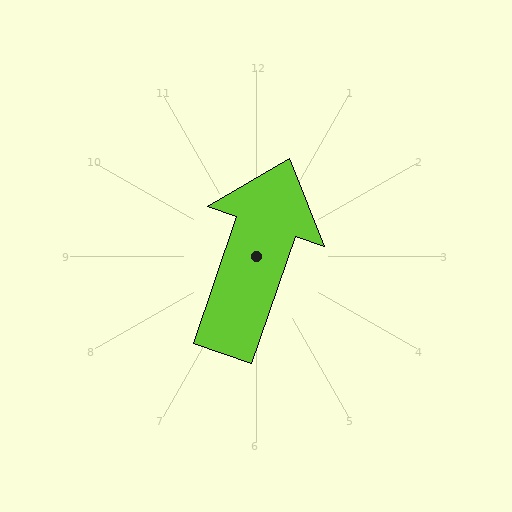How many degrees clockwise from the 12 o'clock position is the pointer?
Approximately 19 degrees.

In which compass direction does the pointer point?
North.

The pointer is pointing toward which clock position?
Roughly 1 o'clock.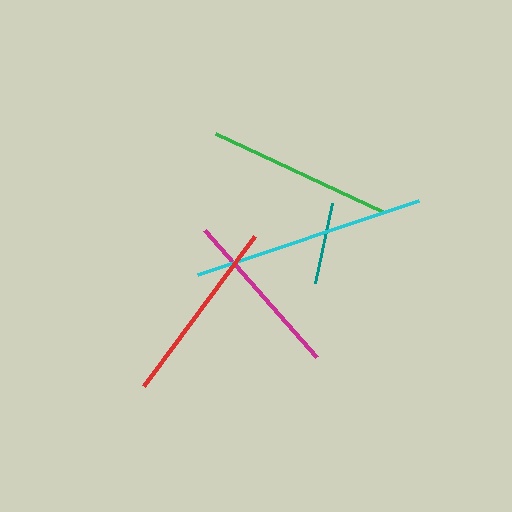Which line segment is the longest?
The cyan line is the longest at approximately 233 pixels.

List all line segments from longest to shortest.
From longest to shortest: cyan, red, green, magenta, teal.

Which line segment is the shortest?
The teal line is the shortest at approximately 81 pixels.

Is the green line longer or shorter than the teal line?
The green line is longer than the teal line.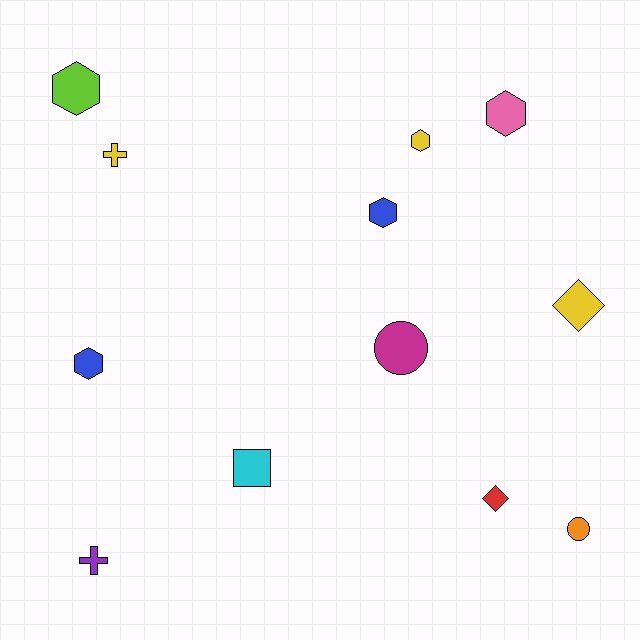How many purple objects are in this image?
There is 1 purple object.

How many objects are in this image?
There are 12 objects.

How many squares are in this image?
There is 1 square.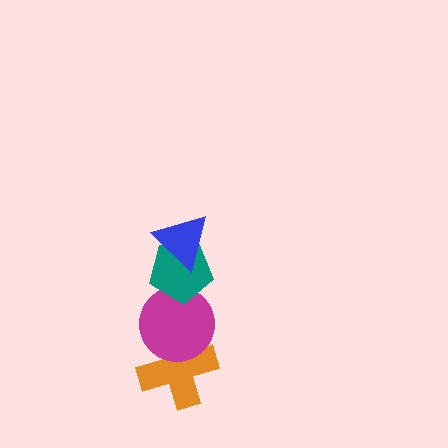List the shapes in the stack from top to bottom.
From top to bottom: the blue triangle, the teal pentagon, the magenta circle, the orange cross.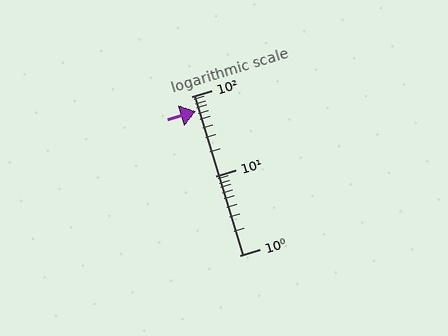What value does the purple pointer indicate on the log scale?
The pointer indicates approximately 65.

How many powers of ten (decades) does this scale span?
The scale spans 2 decades, from 1 to 100.